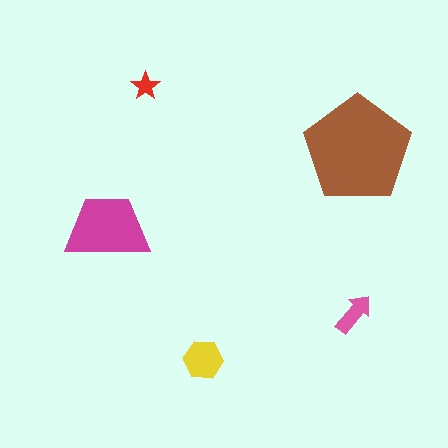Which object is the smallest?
The red star.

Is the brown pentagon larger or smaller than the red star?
Larger.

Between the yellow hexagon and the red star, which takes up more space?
The yellow hexagon.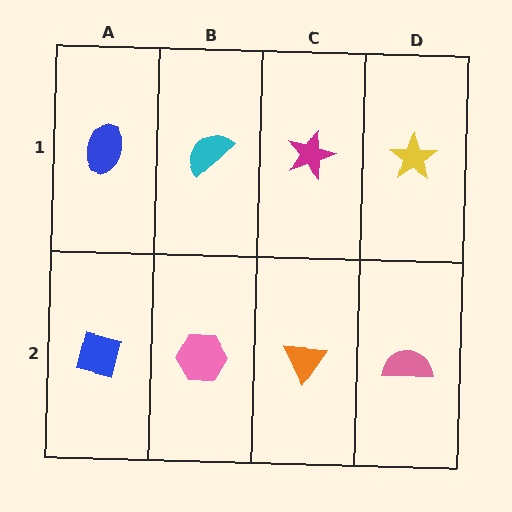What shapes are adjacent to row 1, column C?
An orange triangle (row 2, column C), a cyan semicircle (row 1, column B), a yellow star (row 1, column D).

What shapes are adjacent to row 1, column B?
A pink hexagon (row 2, column B), a blue ellipse (row 1, column A), a magenta star (row 1, column C).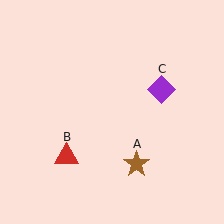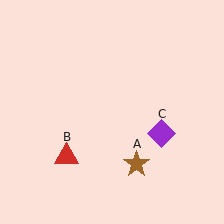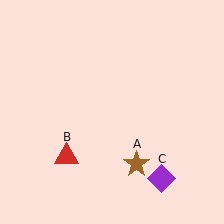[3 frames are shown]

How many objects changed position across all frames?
1 object changed position: purple diamond (object C).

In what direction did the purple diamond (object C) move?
The purple diamond (object C) moved down.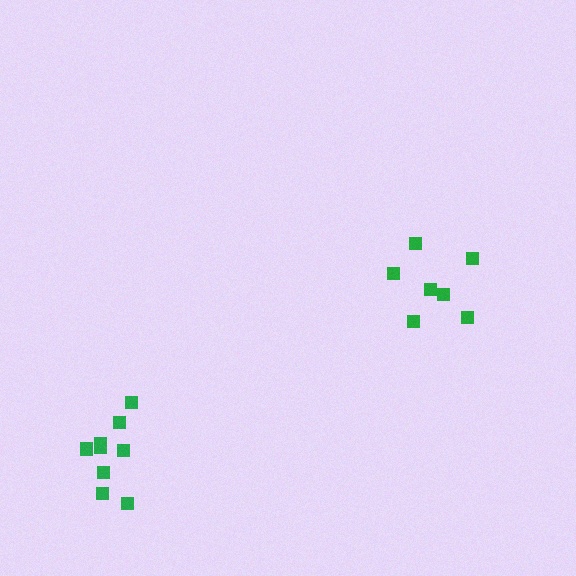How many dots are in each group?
Group 1: 7 dots, Group 2: 10 dots (17 total).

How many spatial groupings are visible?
There are 2 spatial groupings.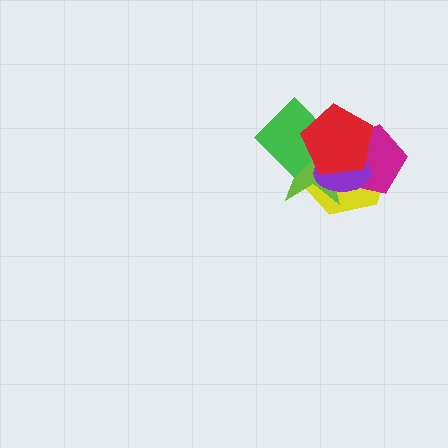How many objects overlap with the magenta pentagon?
4 objects overlap with the magenta pentagon.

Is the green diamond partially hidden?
Yes, it is partially covered by another shape.